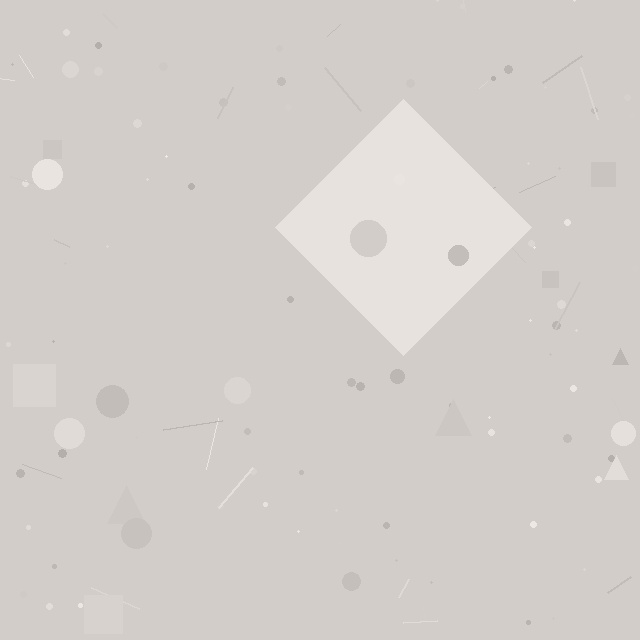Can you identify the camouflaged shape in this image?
The camouflaged shape is a diamond.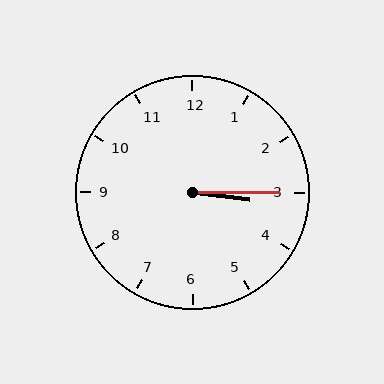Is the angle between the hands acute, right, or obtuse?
It is acute.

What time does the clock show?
3:15.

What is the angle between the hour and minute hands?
Approximately 8 degrees.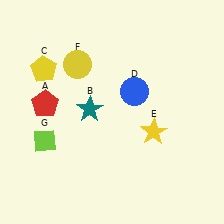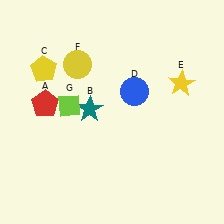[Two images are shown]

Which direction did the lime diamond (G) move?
The lime diamond (G) moved up.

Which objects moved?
The objects that moved are: the yellow star (E), the lime diamond (G).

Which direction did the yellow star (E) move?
The yellow star (E) moved up.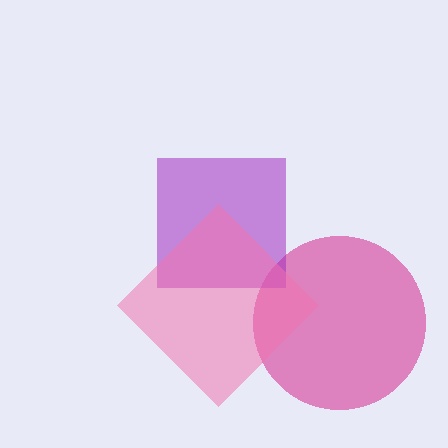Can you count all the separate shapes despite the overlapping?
Yes, there are 3 separate shapes.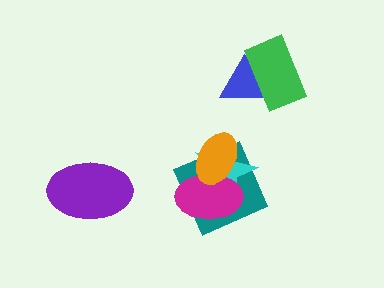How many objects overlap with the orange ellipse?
3 objects overlap with the orange ellipse.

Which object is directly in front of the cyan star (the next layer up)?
The magenta ellipse is directly in front of the cyan star.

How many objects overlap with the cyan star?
3 objects overlap with the cyan star.